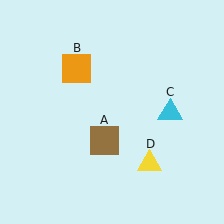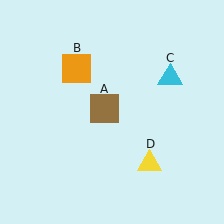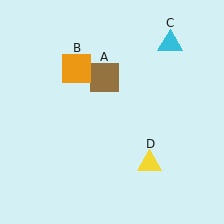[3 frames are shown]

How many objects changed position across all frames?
2 objects changed position: brown square (object A), cyan triangle (object C).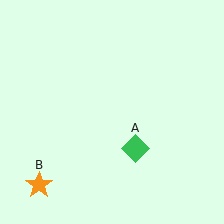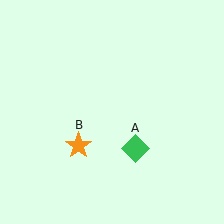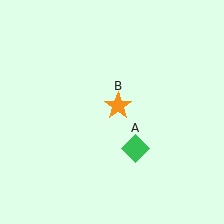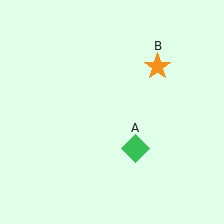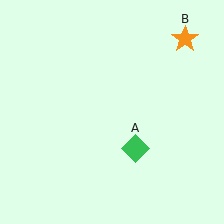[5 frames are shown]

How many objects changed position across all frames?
1 object changed position: orange star (object B).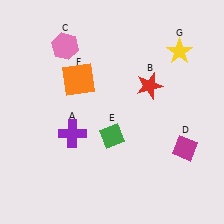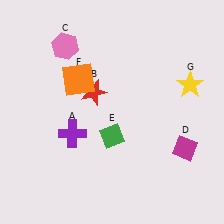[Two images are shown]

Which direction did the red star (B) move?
The red star (B) moved left.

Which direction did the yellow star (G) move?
The yellow star (G) moved down.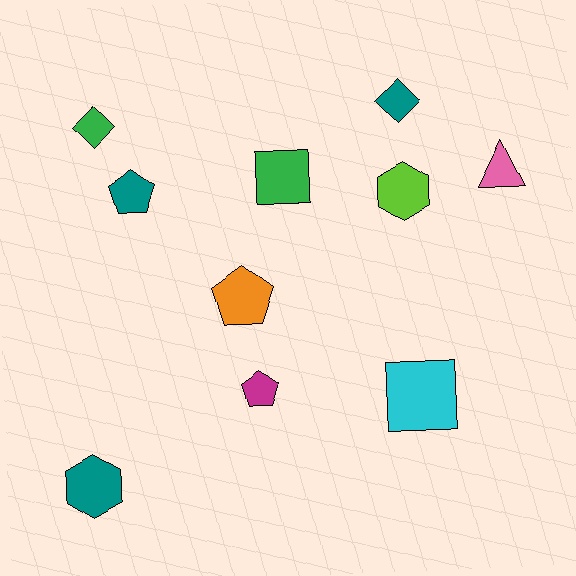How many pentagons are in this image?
There are 3 pentagons.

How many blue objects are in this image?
There are no blue objects.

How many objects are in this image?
There are 10 objects.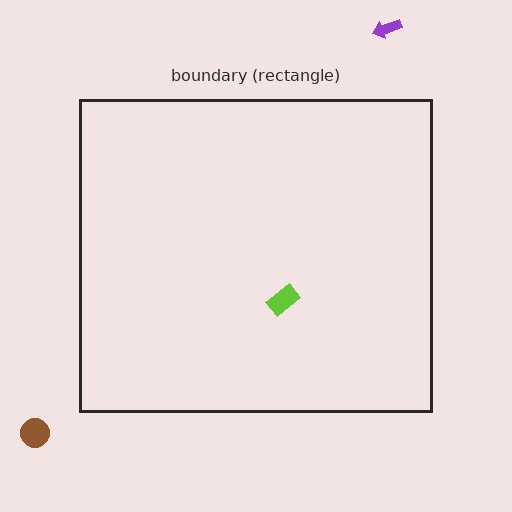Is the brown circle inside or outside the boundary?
Outside.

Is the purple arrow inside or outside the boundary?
Outside.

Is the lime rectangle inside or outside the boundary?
Inside.